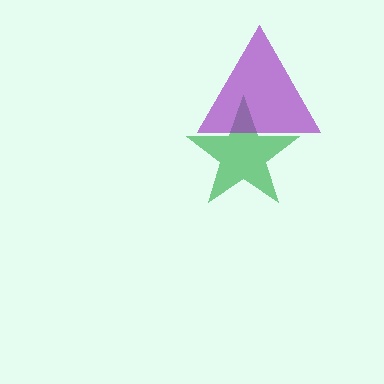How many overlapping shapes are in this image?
There are 2 overlapping shapes in the image.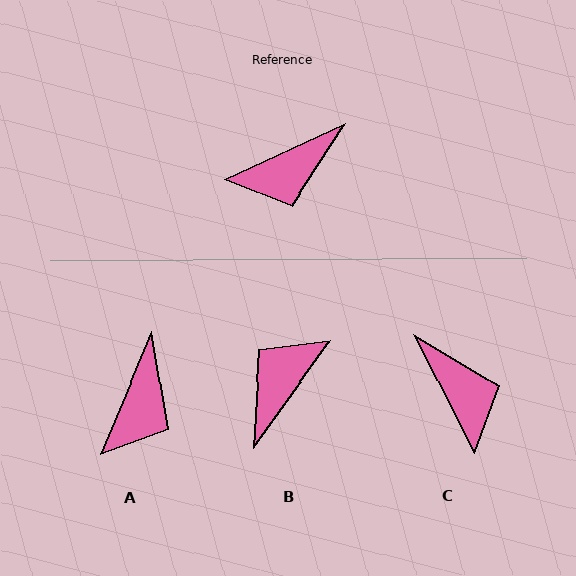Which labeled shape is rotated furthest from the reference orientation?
B, about 151 degrees away.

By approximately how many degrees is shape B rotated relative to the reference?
Approximately 151 degrees clockwise.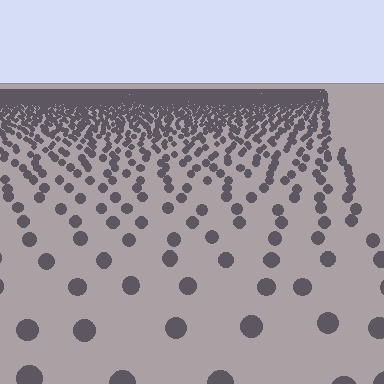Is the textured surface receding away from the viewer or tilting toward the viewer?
The surface is receding away from the viewer. Texture elements get smaller and denser toward the top.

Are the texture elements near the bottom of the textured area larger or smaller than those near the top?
Larger. Near the bottom, elements are closer to the viewer and appear at a bigger on-screen size.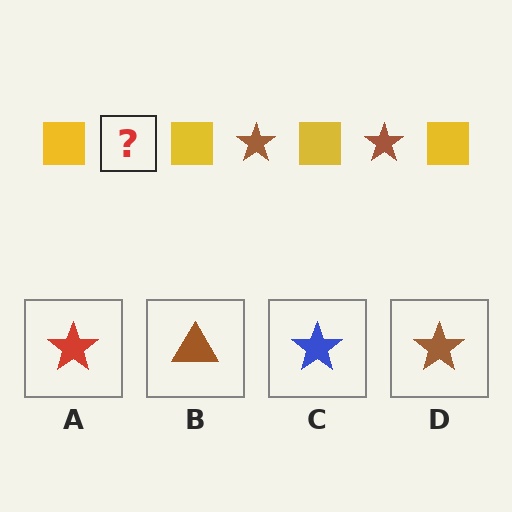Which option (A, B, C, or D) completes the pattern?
D.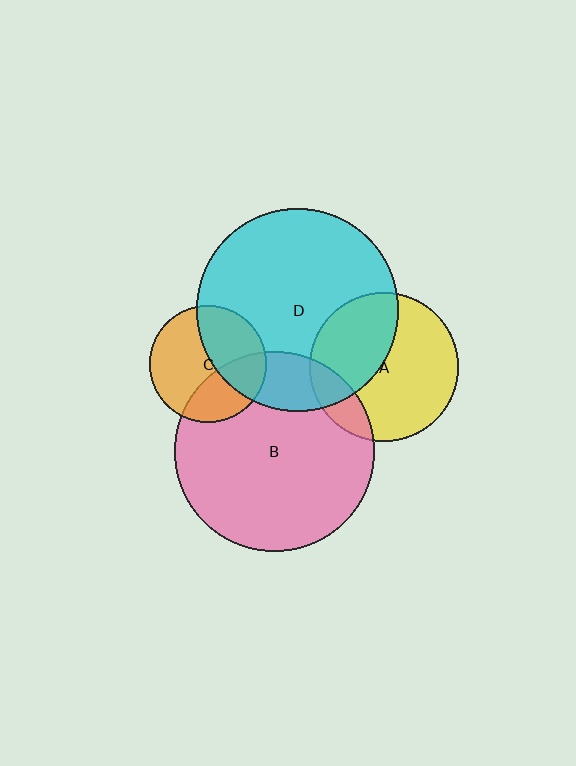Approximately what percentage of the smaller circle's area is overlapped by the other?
Approximately 40%.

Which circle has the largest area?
Circle D (cyan).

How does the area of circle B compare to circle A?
Approximately 1.8 times.